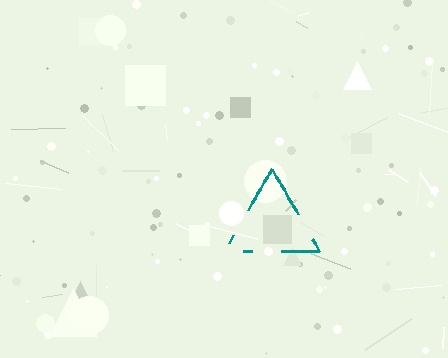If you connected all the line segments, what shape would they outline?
They would outline a triangle.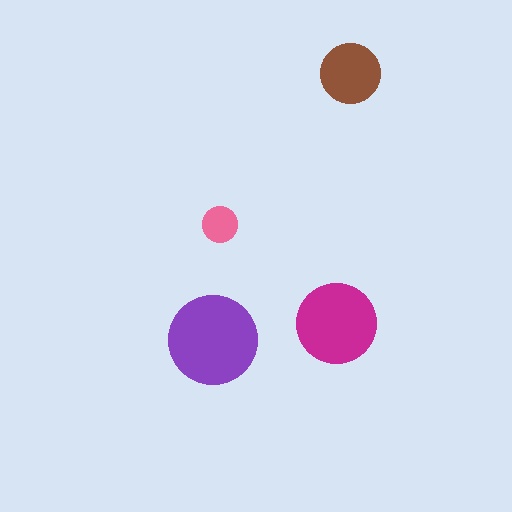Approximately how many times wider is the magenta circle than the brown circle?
About 1.5 times wider.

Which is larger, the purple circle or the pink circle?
The purple one.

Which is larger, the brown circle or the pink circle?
The brown one.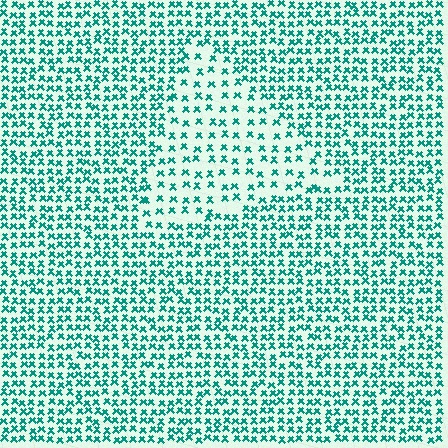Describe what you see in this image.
The image contains small teal elements arranged at two different densities. A triangle-shaped region is visible where the elements are less densely packed than the surrounding area.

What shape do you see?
I see a triangle.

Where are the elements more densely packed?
The elements are more densely packed outside the triangle boundary.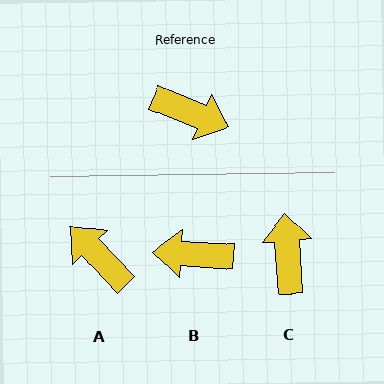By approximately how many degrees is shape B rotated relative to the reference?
Approximately 161 degrees clockwise.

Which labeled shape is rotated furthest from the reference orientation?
B, about 161 degrees away.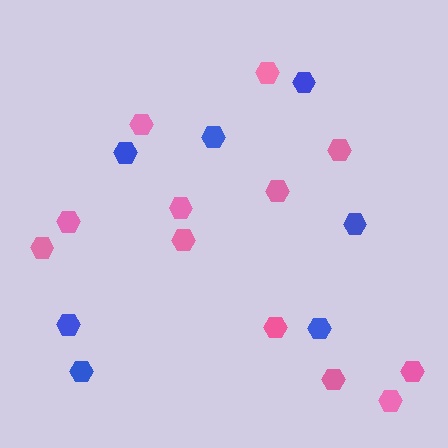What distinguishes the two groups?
There are 2 groups: one group of blue hexagons (7) and one group of pink hexagons (12).